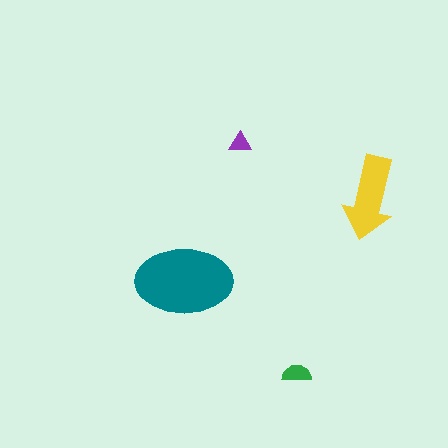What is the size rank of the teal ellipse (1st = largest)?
1st.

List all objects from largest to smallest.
The teal ellipse, the yellow arrow, the green semicircle, the purple triangle.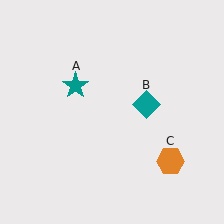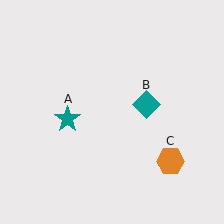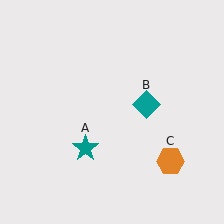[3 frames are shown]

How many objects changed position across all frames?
1 object changed position: teal star (object A).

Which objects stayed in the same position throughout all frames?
Teal diamond (object B) and orange hexagon (object C) remained stationary.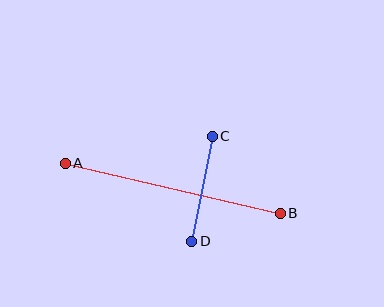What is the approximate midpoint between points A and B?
The midpoint is at approximately (173, 188) pixels.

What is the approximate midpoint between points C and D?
The midpoint is at approximately (202, 189) pixels.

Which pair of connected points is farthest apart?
Points A and B are farthest apart.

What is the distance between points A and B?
The distance is approximately 221 pixels.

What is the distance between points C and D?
The distance is approximately 107 pixels.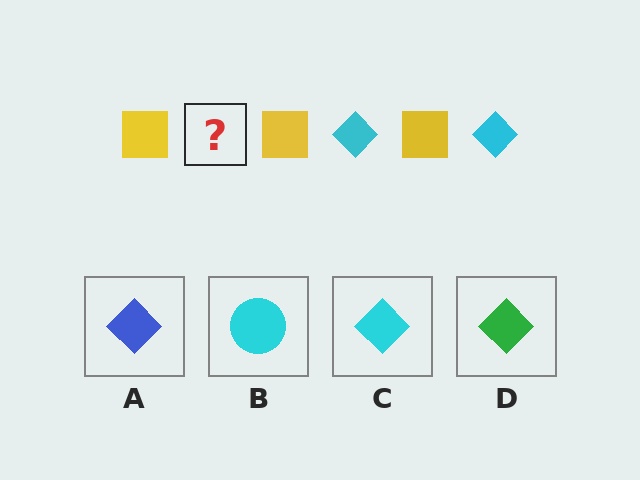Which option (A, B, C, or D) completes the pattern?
C.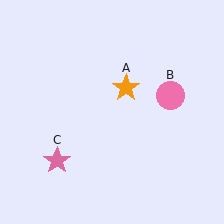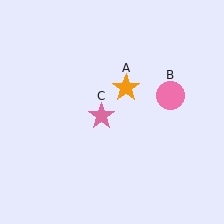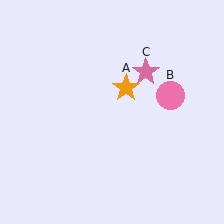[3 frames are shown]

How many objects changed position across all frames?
1 object changed position: pink star (object C).